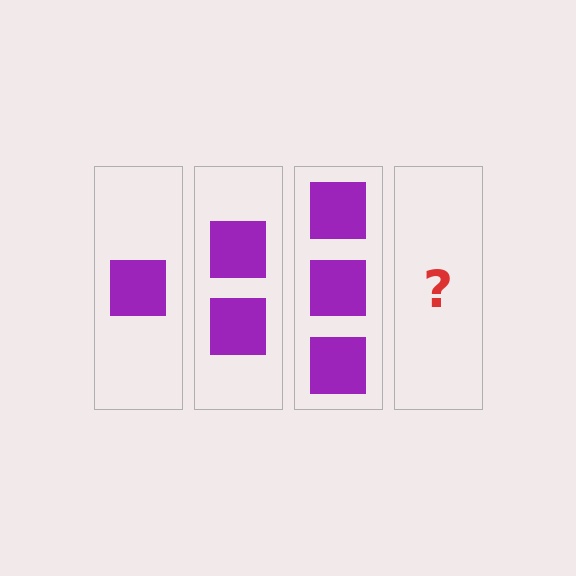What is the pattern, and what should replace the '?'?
The pattern is that each step adds one more square. The '?' should be 4 squares.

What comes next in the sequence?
The next element should be 4 squares.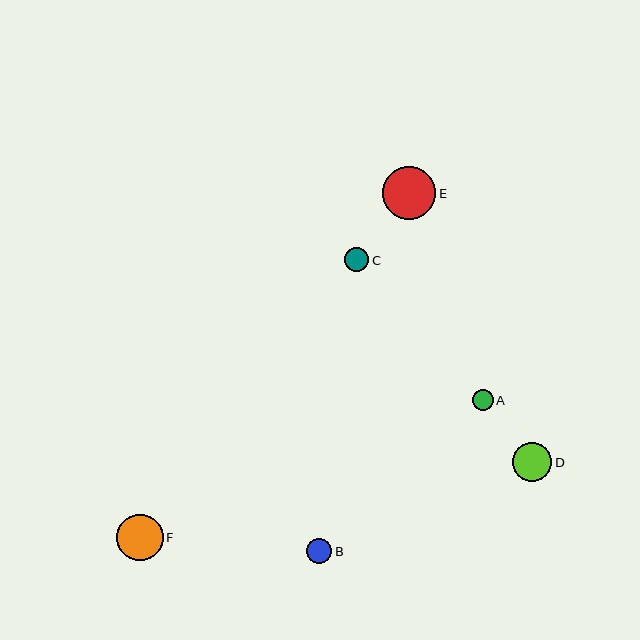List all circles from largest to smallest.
From largest to smallest: E, F, D, B, C, A.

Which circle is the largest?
Circle E is the largest with a size of approximately 53 pixels.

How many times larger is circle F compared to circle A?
Circle F is approximately 2.2 times the size of circle A.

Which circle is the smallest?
Circle A is the smallest with a size of approximately 21 pixels.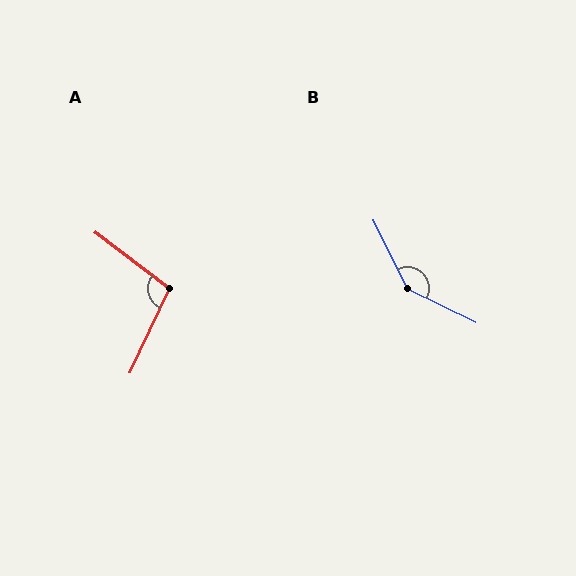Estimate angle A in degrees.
Approximately 102 degrees.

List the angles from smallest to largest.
A (102°), B (142°).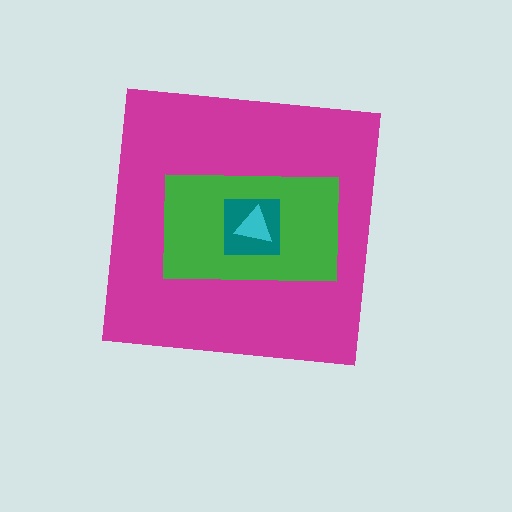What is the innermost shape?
The cyan triangle.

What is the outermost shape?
The magenta square.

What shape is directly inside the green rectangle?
The teal square.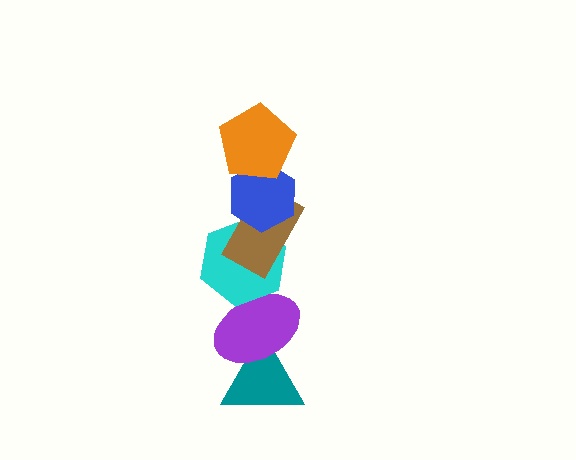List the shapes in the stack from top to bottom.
From top to bottom: the orange pentagon, the blue hexagon, the brown rectangle, the cyan hexagon, the purple ellipse, the teal triangle.